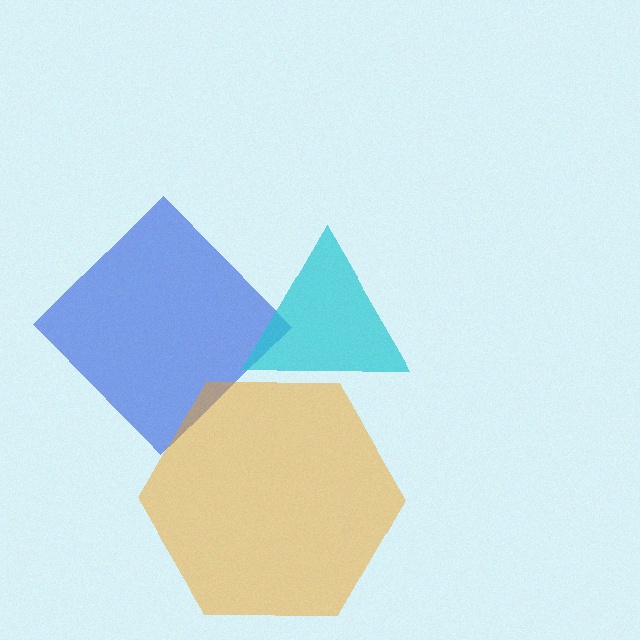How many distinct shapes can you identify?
There are 3 distinct shapes: a blue diamond, an orange hexagon, a cyan triangle.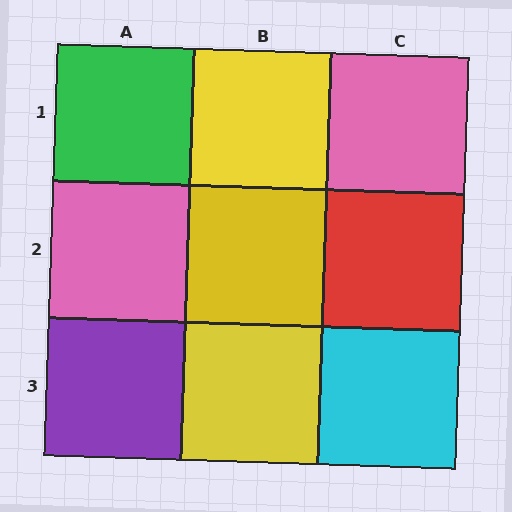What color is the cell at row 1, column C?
Pink.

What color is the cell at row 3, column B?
Yellow.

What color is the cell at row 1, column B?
Yellow.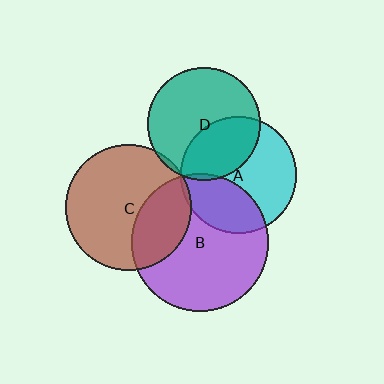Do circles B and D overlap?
Yes.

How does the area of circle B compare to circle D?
Approximately 1.5 times.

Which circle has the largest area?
Circle B (purple).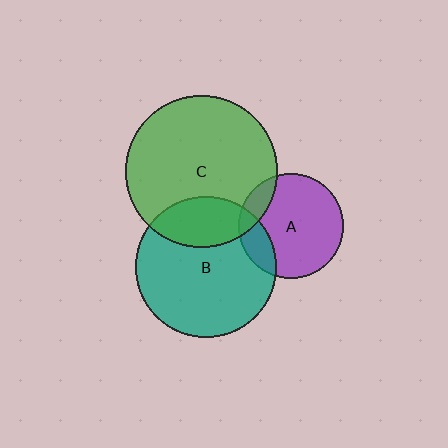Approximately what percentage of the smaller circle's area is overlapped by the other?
Approximately 15%.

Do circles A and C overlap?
Yes.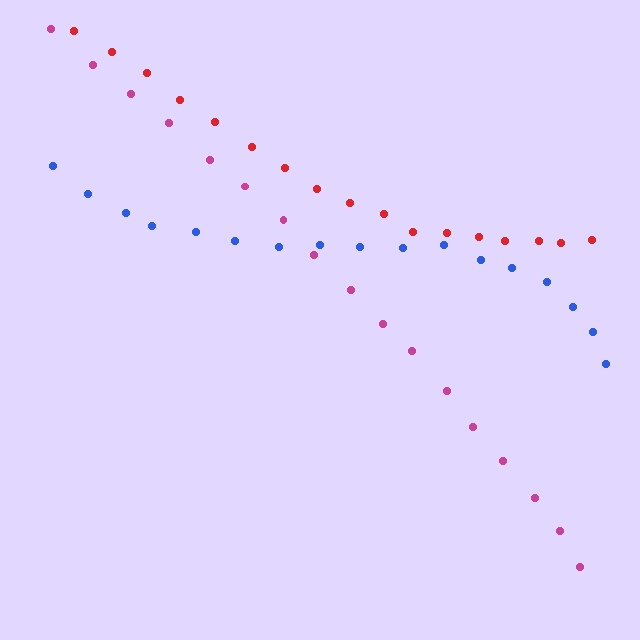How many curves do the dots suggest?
There are 3 distinct paths.